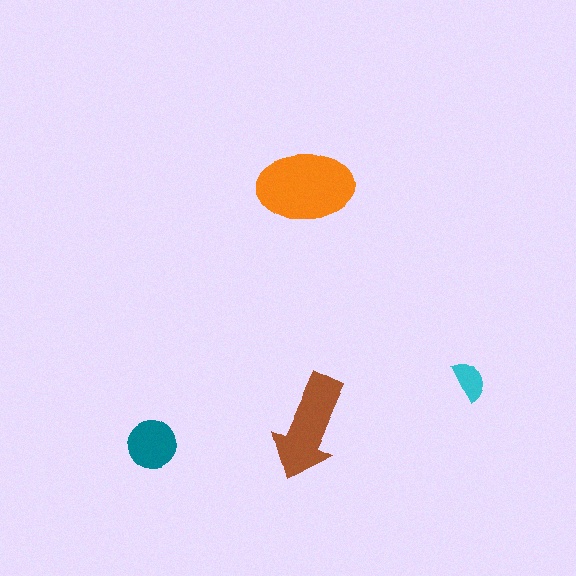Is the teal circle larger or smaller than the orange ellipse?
Smaller.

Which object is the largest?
The orange ellipse.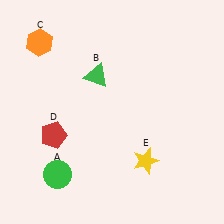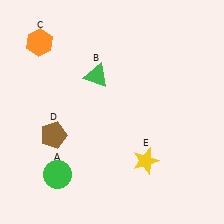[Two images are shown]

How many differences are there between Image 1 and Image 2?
There is 1 difference between the two images.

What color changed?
The pentagon (D) changed from red in Image 1 to brown in Image 2.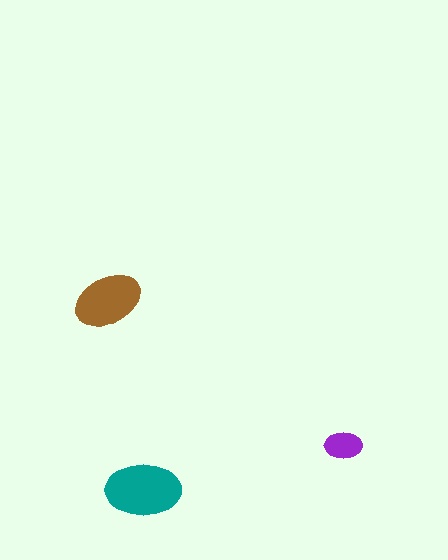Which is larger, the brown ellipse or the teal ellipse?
The teal one.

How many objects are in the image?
There are 3 objects in the image.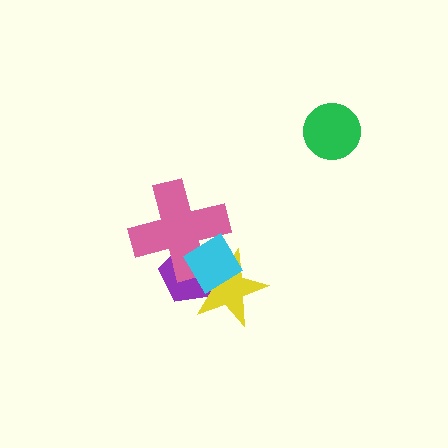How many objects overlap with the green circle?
0 objects overlap with the green circle.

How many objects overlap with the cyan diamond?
3 objects overlap with the cyan diamond.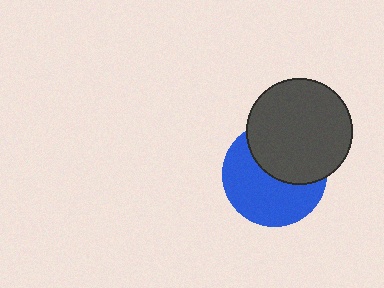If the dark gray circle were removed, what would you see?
You would see the complete blue circle.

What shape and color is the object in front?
The object in front is a dark gray circle.